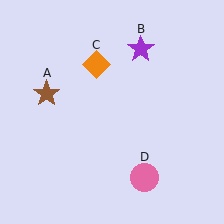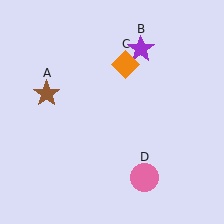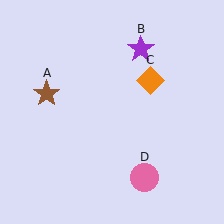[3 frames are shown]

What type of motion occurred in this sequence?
The orange diamond (object C) rotated clockwise around the center of the scene.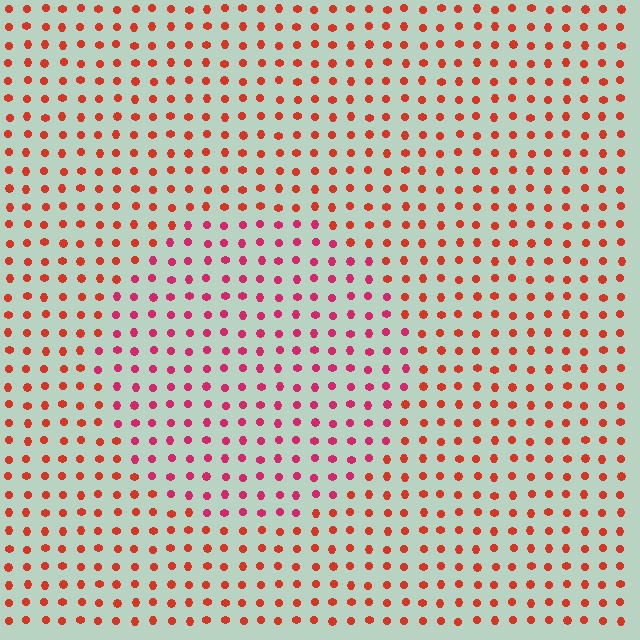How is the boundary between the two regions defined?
The boundary is defined purely by a slight shift in hue (about 29 degrees). Spacing, size, and orientation are identical on both sides.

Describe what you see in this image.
The image is filled with small red elements in a uniform arrangement. A circle-shaped region is visible where the elements are tinted to a slightly different hue, forming a subtle color boundary.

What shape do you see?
I see a circle.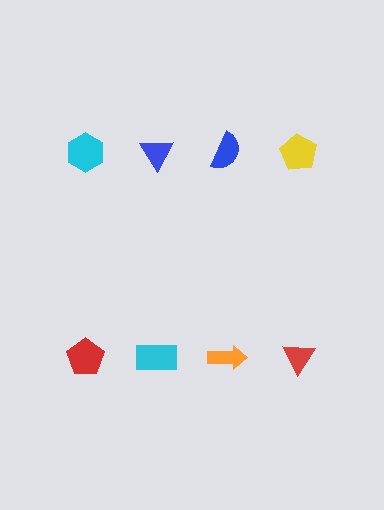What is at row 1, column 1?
A cyan hexagon.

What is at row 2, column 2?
A cyan rectangle.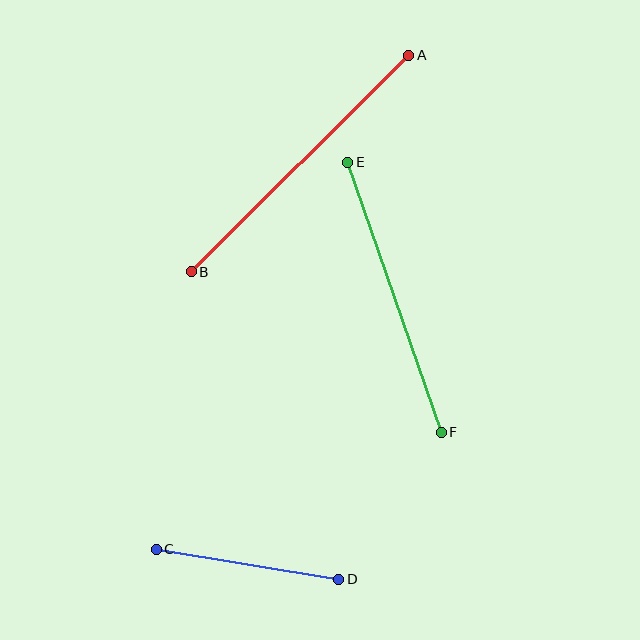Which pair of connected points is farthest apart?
Points A and B are farthest apart.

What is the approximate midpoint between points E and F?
The midpoint is at approximately (394, 297) pixels.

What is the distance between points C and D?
The distance is approximately 185 pixels.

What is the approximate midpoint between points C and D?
The midpoint is at approximately (247, 564) pixels.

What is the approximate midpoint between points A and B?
The midpoint is at approximately (300, 163) pixels.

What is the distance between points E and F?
The distance is approximately 286 pixels.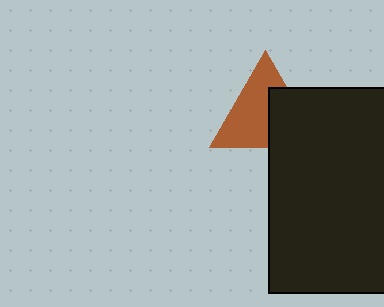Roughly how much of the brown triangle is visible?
About half of it is visible (roughly 60%).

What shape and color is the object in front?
The object in front is a black rectangle.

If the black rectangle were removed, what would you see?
You would see the complete brown triangle.